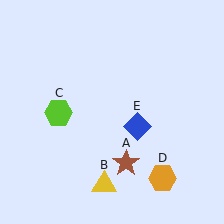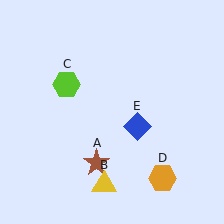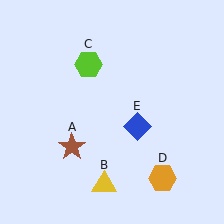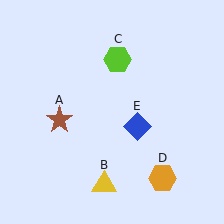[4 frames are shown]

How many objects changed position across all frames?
2 objects changed position: brown star (object A), lime hexagon (object C).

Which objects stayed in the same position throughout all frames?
Yellow triangle (object B) and orange hexagon (object D) and blue diamond (object E) remained stationary.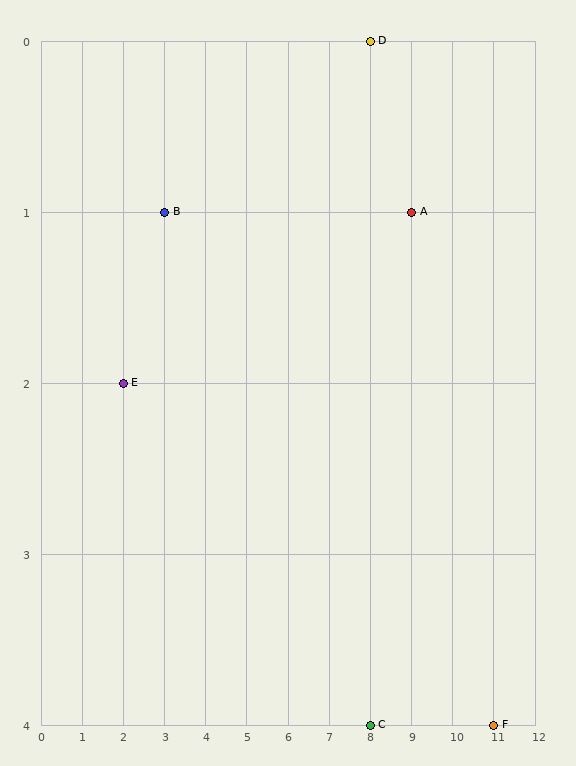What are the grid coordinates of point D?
Point D is at grid coordinates (8, 0).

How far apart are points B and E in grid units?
Points B and E are 1 column and 1 row apart (about 1.4 grid units diagonally).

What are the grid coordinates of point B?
Point B is at grid coordinates (3, 1).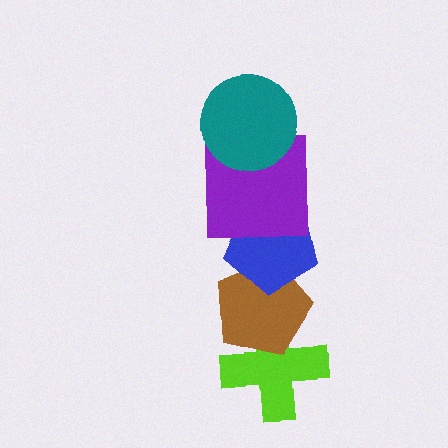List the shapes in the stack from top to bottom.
From top to bottom: the teal circle, the purple square, the blue pentagon, the brown pentagon, the lime cross.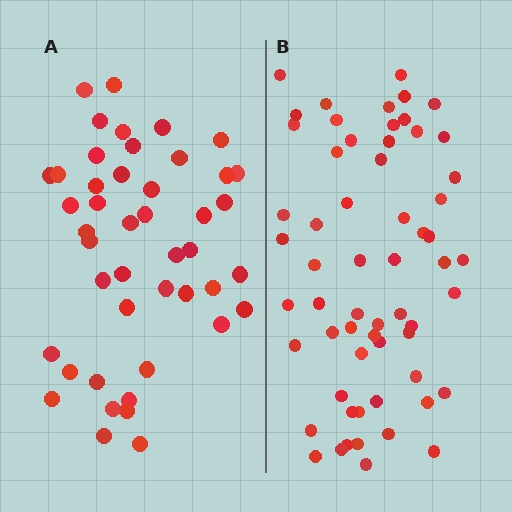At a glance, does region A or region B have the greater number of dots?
Region B (the right region) has more dots.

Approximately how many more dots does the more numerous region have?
Region B has approximately 15 more dots than region A.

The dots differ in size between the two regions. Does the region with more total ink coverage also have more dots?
No. Region A has more total ink coverage because its dots are larger, but region B actually contains more individual dots. Total area can be misleading — the number of items is what matters here.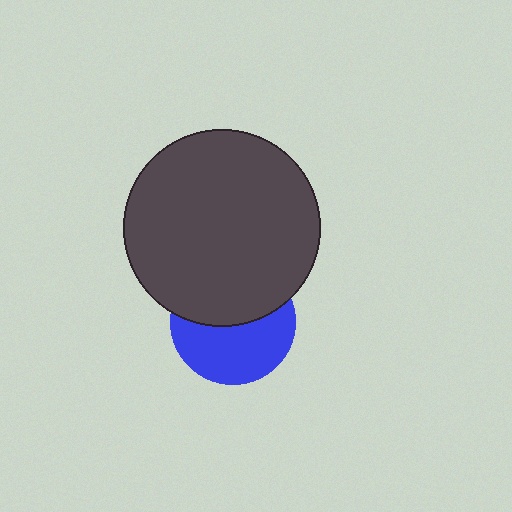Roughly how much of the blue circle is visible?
About half of it is visible (roughly 53%).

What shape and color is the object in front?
The object in front is a dark gray circle.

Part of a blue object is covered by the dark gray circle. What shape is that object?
It is a circle.